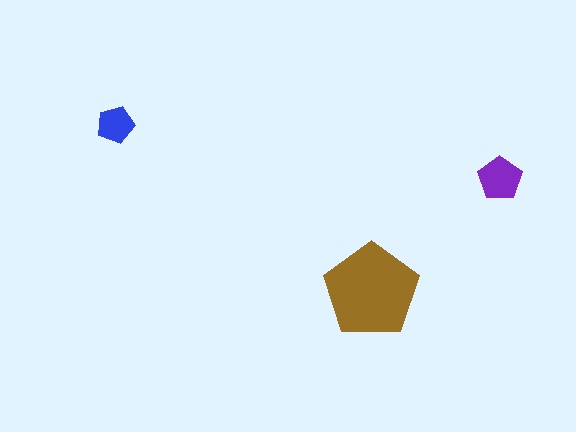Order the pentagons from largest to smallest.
the brown one, the purple one, the blue one.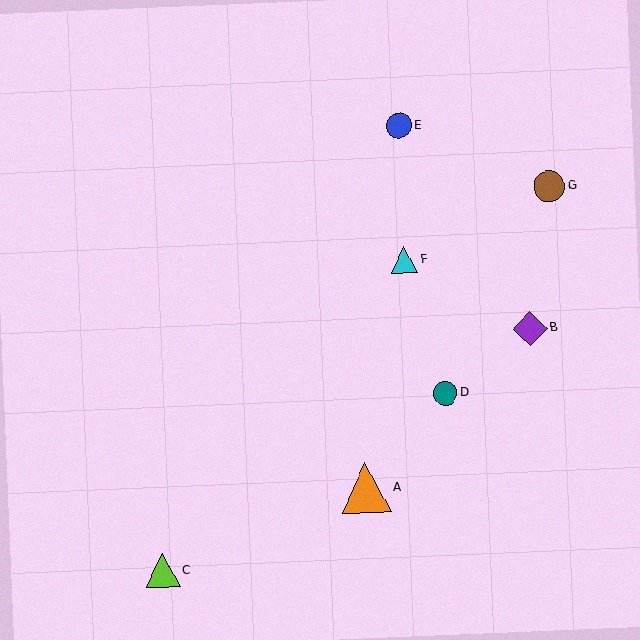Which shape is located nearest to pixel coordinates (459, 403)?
The teal circle (labeled D) at (445, 393) is nearest to that location.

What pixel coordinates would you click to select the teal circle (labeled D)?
Click at (445, 393) to select the teal circle D.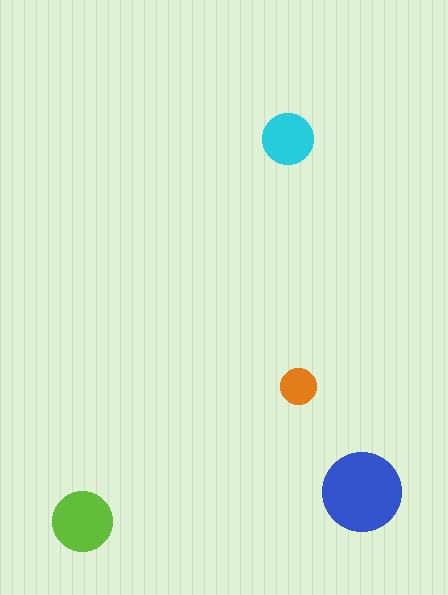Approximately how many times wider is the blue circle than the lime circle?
About 1.5 times wider.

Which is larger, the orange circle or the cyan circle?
The cyan one.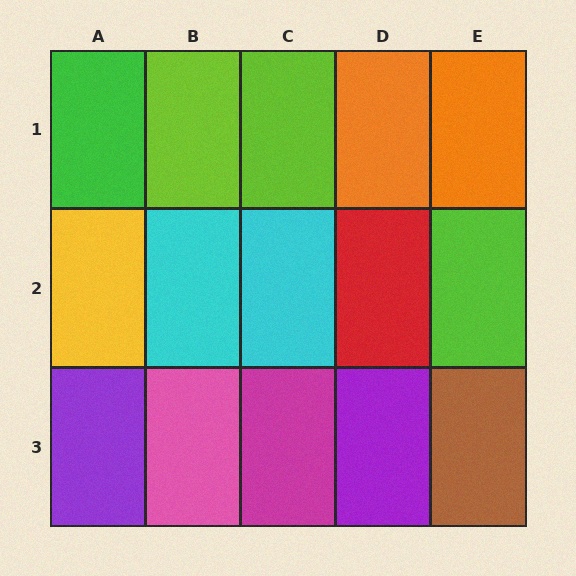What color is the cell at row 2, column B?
Cyan.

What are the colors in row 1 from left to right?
Green, lime, lime, orange, orange.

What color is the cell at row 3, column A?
Purple.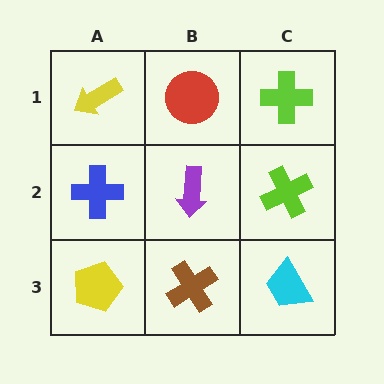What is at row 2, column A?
A blue cross.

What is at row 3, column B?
A brown cross.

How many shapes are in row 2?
3 shapes.